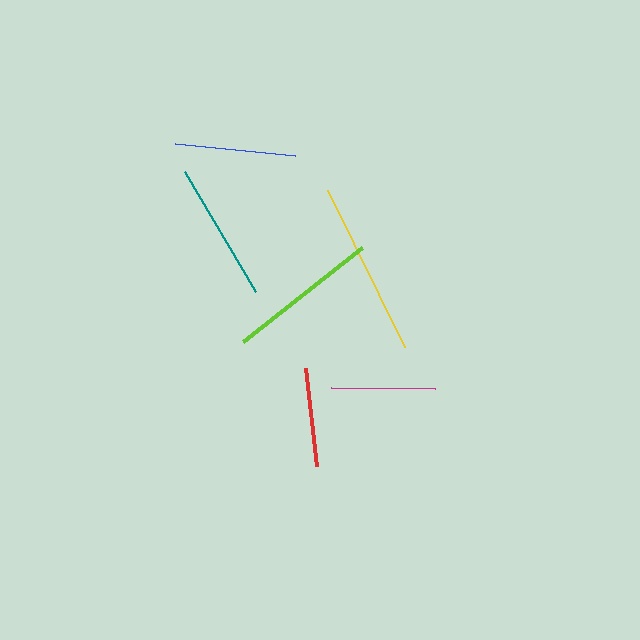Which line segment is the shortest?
The red line is the shortest at approximately 99 pixels.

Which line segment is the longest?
The yellow line is the longest at approximately 174 pixels.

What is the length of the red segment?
The red segment is approximately 99 pixels long.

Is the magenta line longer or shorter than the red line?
The magenta line is longer than the red line.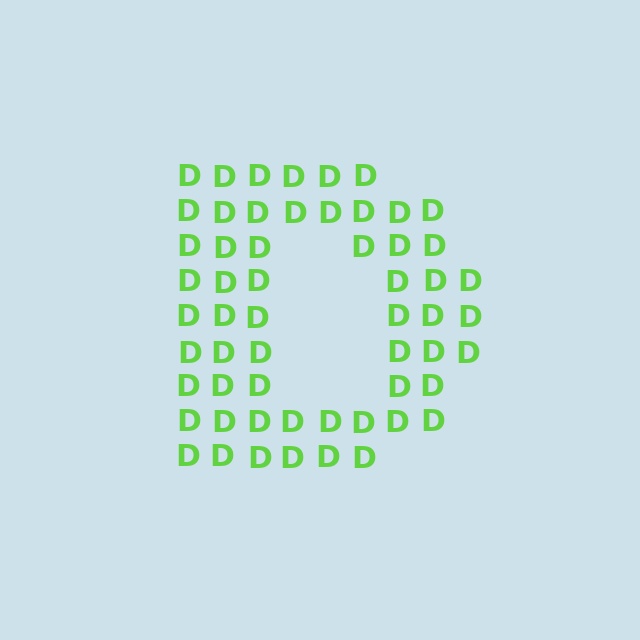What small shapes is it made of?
It is made of small letter D's.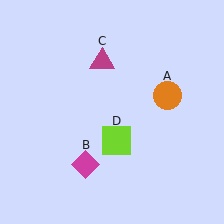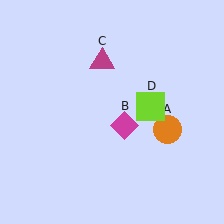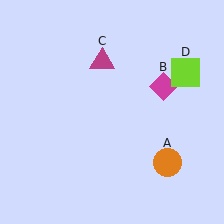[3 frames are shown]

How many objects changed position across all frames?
3 objects changed position: orange circle (object A), magenta diamond (object B), lime square (object D).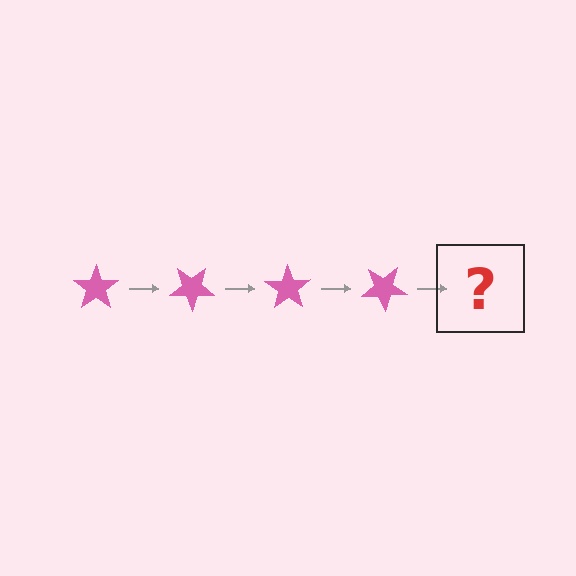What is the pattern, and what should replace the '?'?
The pattern is that the star rotates 35 degrees each step. The '?' should be a pink star rotated 140 degrees.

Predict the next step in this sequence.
The next step is a pink star rotated 140 degrees.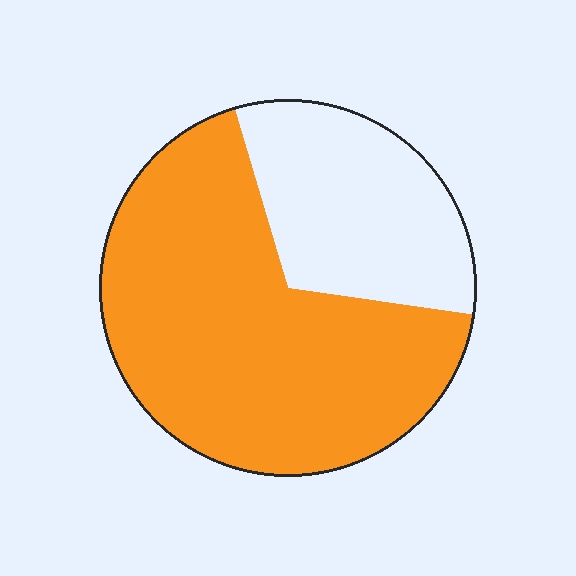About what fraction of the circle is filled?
About two thirds (2/3).